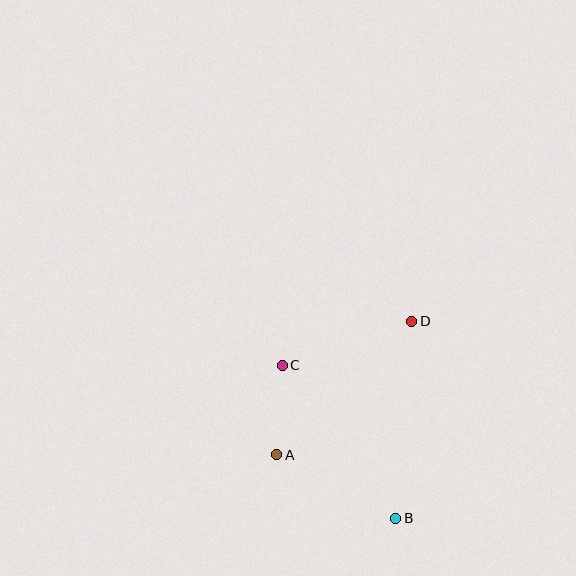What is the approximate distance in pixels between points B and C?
The distance between B and C is approximately 191 pixels.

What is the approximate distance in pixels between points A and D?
The distance between A and D is approximately 191 pixels.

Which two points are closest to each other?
Points A and C are closest to each other.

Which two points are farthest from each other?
Points B and D are farthest from each other.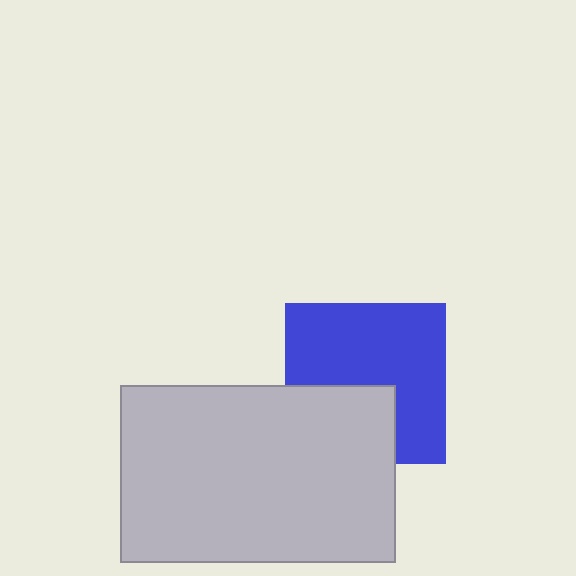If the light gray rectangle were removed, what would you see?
You would see the complete blue square.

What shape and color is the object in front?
The object in front is a light gray rectangle.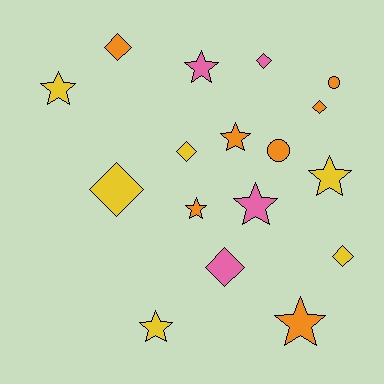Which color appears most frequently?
Orange, with 7 objects.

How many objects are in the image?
There are 17 objects.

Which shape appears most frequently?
Star, with 8 objects.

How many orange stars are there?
There are 3 orange stars.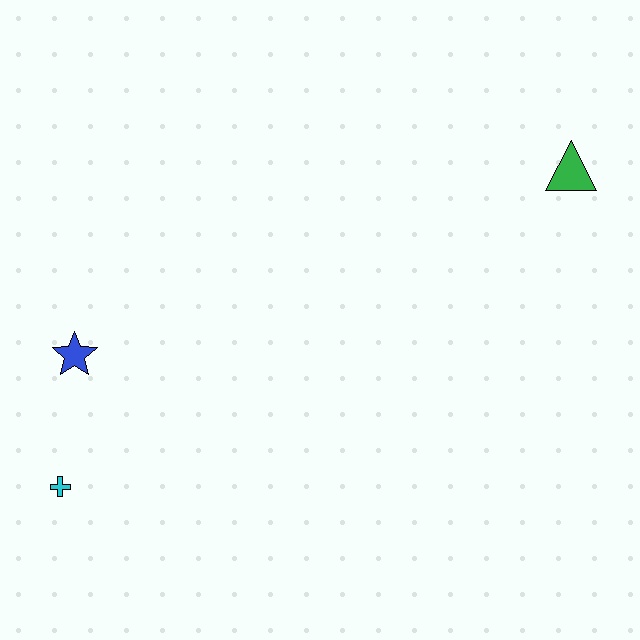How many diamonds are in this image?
There are no diamonds.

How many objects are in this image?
There are 3 objects.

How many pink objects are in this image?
There are no pink objects.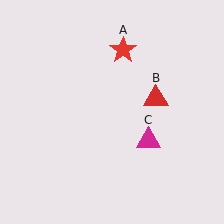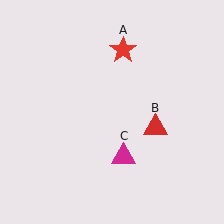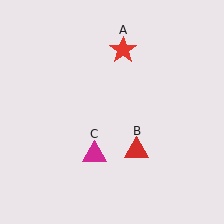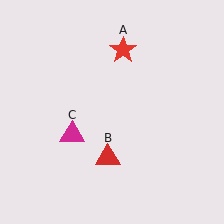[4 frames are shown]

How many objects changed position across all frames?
2 objects changed position: red triangle (object B), magenta triangle (object C).